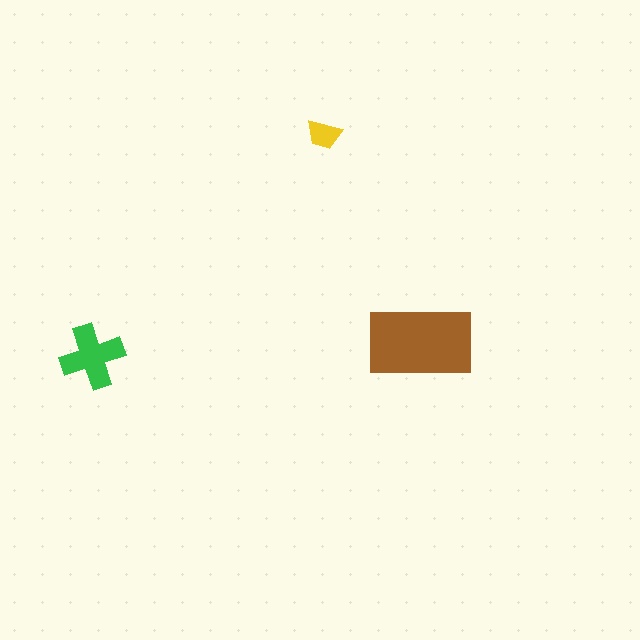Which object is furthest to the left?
The green cross is leftmost.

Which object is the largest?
The brown rectangle.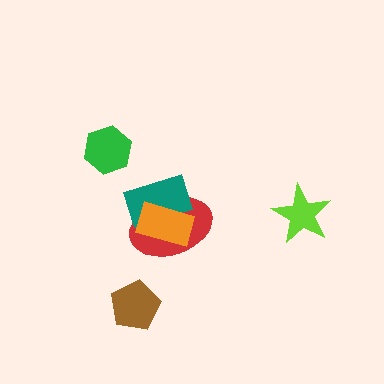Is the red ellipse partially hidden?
Yes, it is partially covered by another shape.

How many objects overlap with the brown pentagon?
0 objects overlap with the brown pentagon.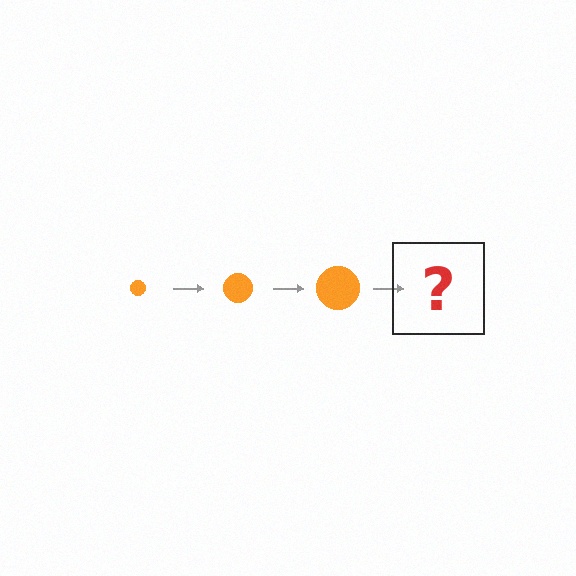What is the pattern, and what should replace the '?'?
The pattern is that the circle gets progressively larger each step. The '?' should be an orange circle, larger than the previous one.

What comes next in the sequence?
The next element should be an orange circle, larger than the previous one.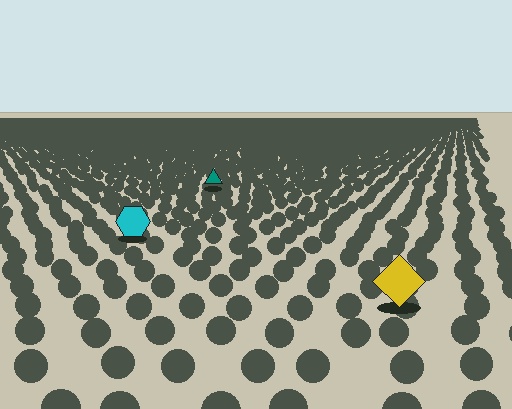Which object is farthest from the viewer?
The teal triangle is farthest from the viewer. It appears smaller and the ground texture around it is denser.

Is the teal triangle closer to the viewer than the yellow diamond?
No. The yellow diamond is closer — you can tell from the texture gradient: the ground texture is coarser near it.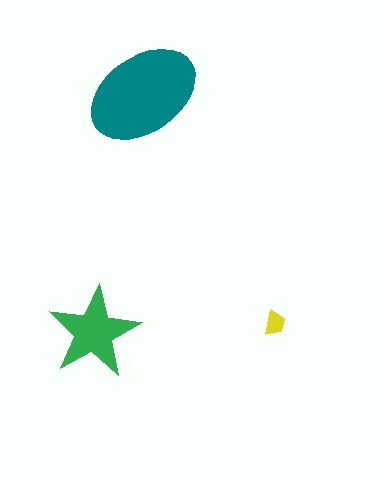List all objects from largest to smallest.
The teal ellipse, the green star, the yellow trapezoid.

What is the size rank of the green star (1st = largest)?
2nd.